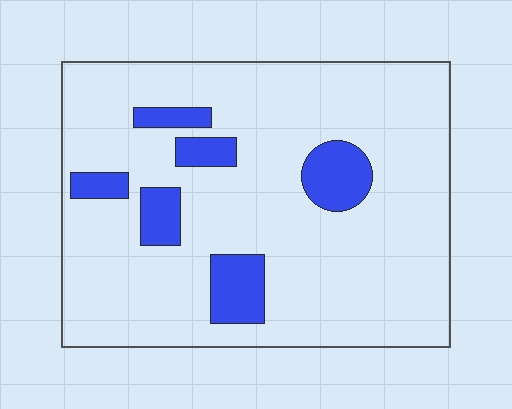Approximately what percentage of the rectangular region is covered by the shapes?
Approximately 15%.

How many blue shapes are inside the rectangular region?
6.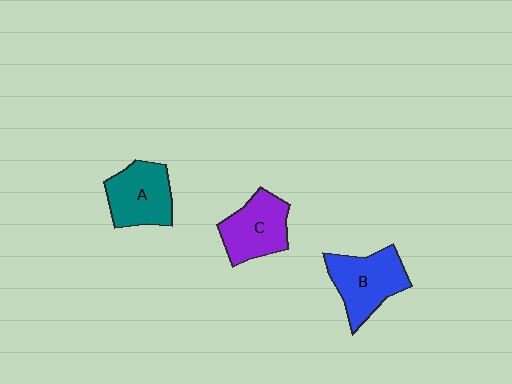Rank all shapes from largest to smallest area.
From largest to smallest: B (blue), A (teal), C (purple).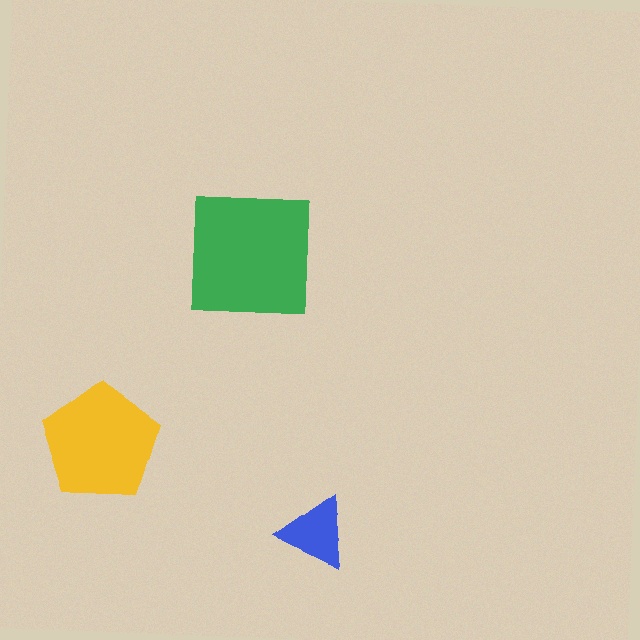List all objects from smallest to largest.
The blue triangle, the yellow pentagon, the green square.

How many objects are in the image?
There are 3 objects in the image.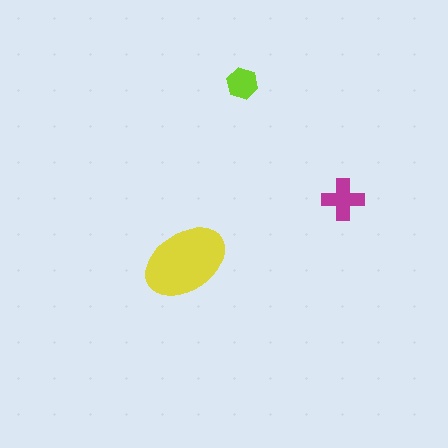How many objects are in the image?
There are 3 objects in the image.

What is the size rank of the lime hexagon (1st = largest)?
3rd.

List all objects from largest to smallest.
The yellow ellipse, the magenta cross, the lime hexagon.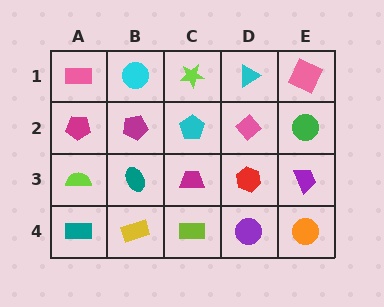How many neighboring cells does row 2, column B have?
4.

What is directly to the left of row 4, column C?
A yellow rectangle.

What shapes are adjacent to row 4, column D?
A red hexagon (row 3, column D), a lime rectangle (row 4, column C), an orange circle (row 4, column E).